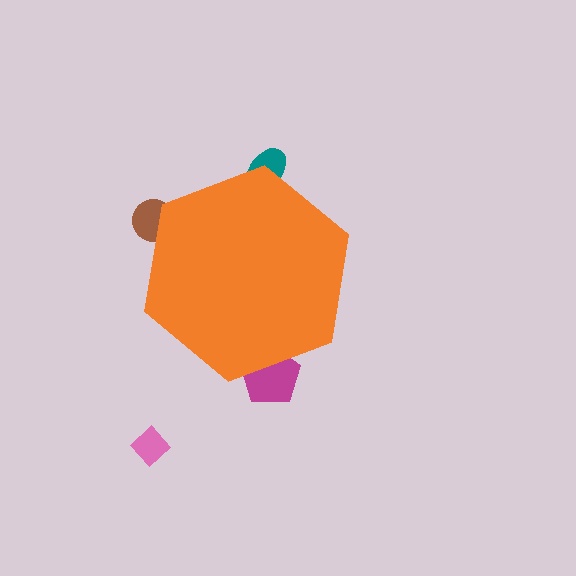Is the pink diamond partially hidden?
No, the pink diamond is fully visible.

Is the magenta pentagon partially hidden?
Yes, the magenta pentagon is partially hidden behind the orange hexagon.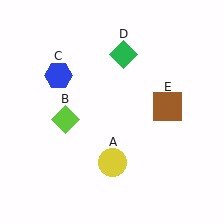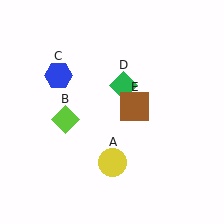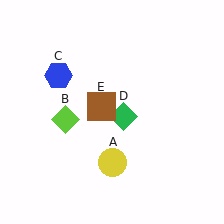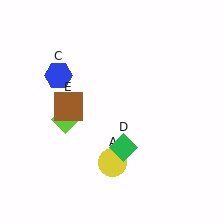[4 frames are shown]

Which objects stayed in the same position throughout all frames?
Yellow circle (object A) and lime diamond (object B) and blue hexagon (object C) remained stationary.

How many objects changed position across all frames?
2 objects changed position: green diamond (object D), brown square (object E).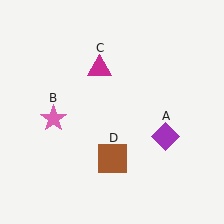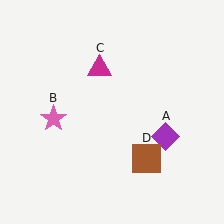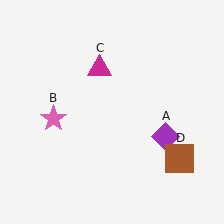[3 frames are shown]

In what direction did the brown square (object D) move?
The brown square (object D) moved right.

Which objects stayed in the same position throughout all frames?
Purple diamond (object A) and pink star (object B) and magenta triangle (object C) remained stationary.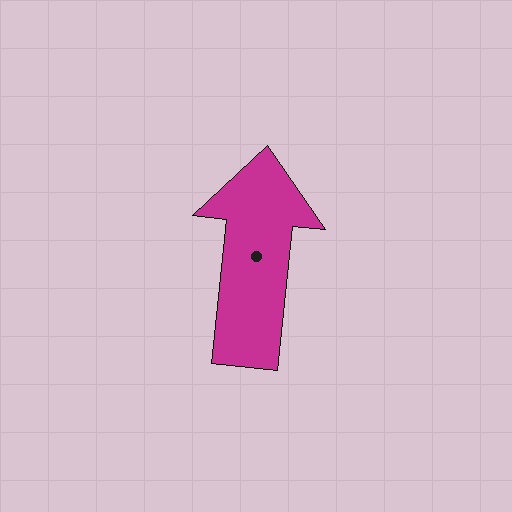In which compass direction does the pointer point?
North.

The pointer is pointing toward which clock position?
Roughly 12 o'clock.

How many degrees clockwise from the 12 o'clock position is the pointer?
Approximately 6 degrees.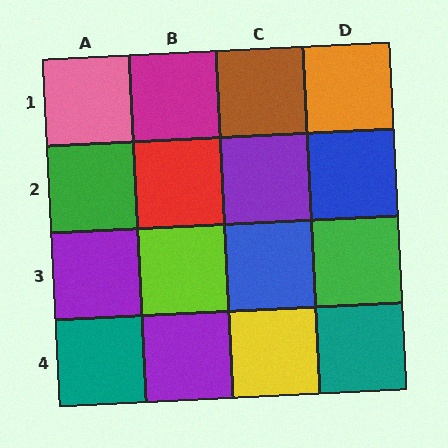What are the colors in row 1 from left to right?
Pink, magenta, brown, orange.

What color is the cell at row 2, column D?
Blue.